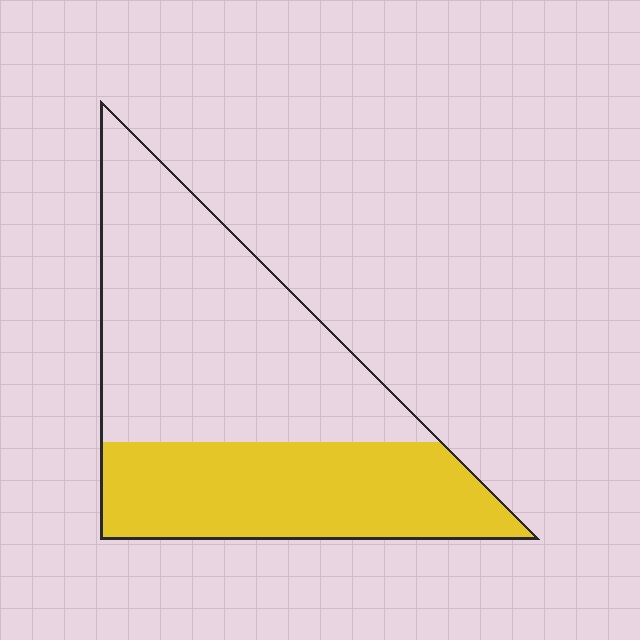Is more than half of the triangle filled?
No.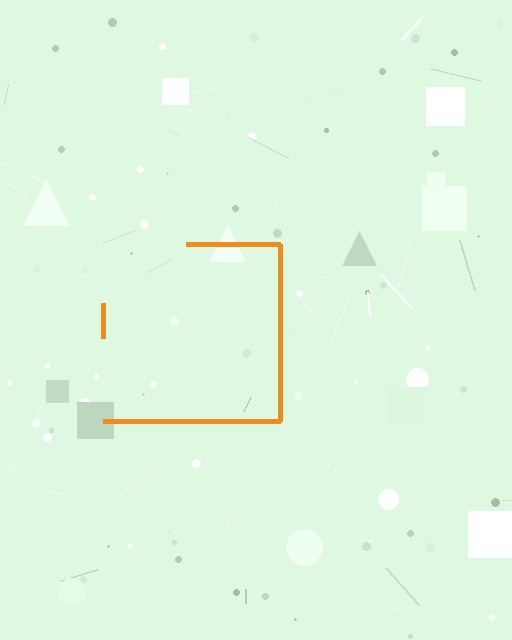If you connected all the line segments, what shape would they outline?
They would outline a square.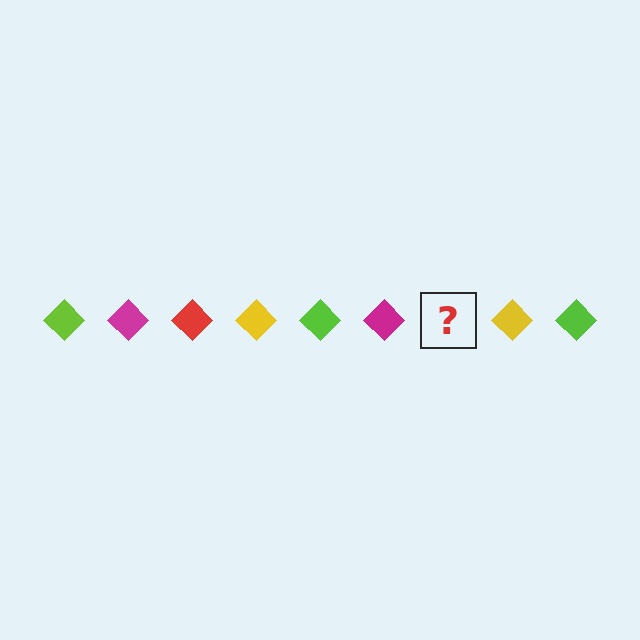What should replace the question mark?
The question mark should be replaced with a red diamond.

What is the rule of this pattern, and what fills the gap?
The rule is that the pattern cycles through lime, magenta, red, yellow diamonds. The gap should be filled with a red diamond.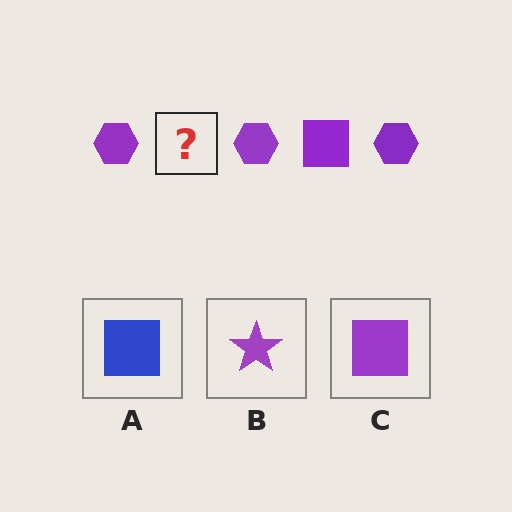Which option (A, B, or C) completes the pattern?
C.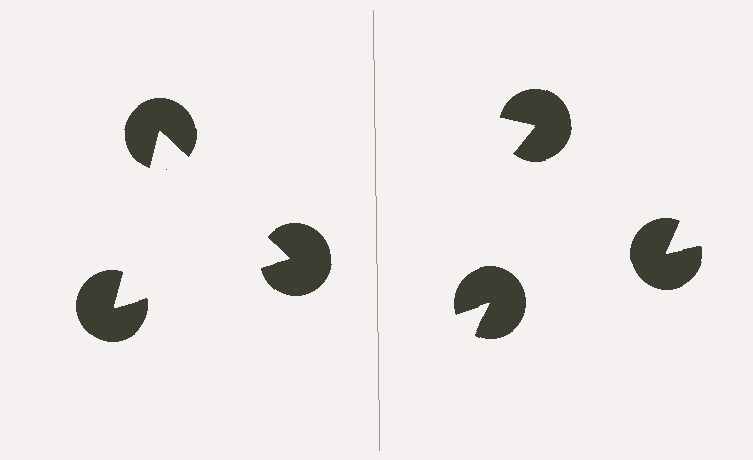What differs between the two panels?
The pac-man discs are positioned identically on both sides; only the wedge orientations differ. On the left they align to a triangle; on the right they are misaligned.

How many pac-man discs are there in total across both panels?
6 — 3 on each side.